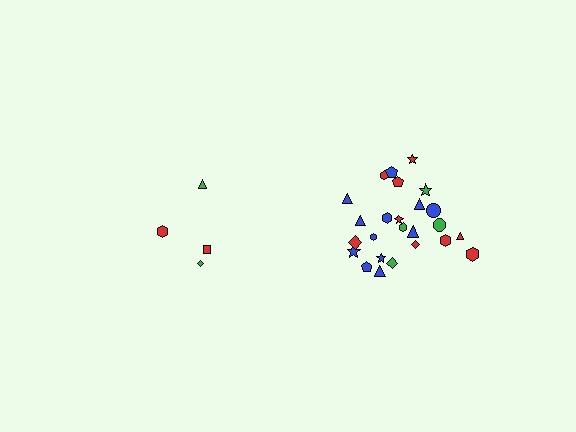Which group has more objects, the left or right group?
The right group.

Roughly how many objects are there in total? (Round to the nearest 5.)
Roughly 30 objects in total.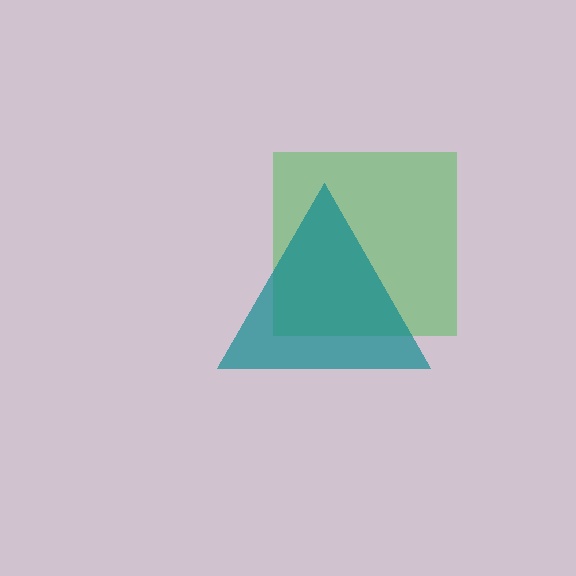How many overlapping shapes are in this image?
There are 2 overlapping shapes in the image.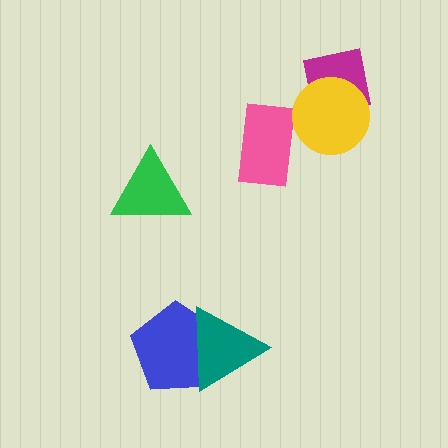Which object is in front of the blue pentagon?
The teal triangle is in front of the blue pentagon.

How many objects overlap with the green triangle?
0 objects overlap with the green triangle.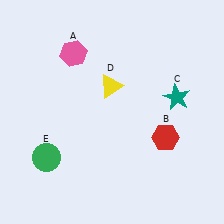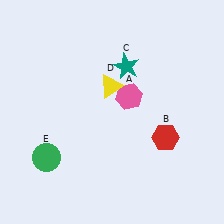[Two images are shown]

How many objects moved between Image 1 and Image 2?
2 objects moved between the two images.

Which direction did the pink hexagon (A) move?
The pink hexagon (A) moved right.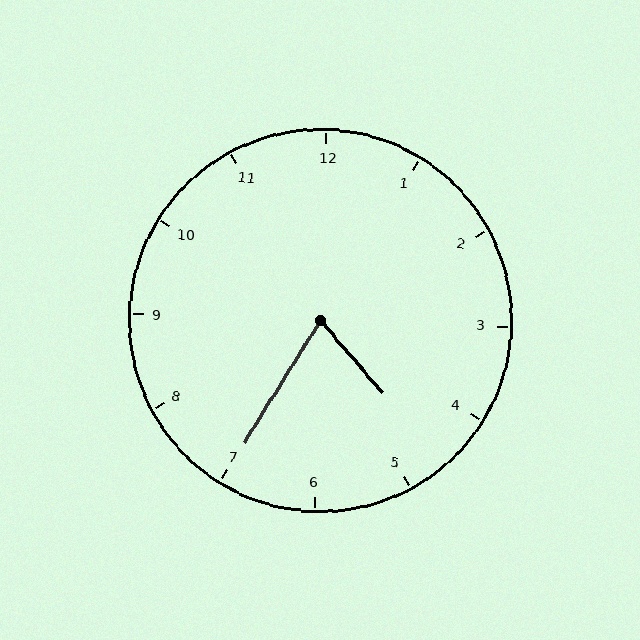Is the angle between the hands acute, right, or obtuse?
It is acute.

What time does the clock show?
4:35.